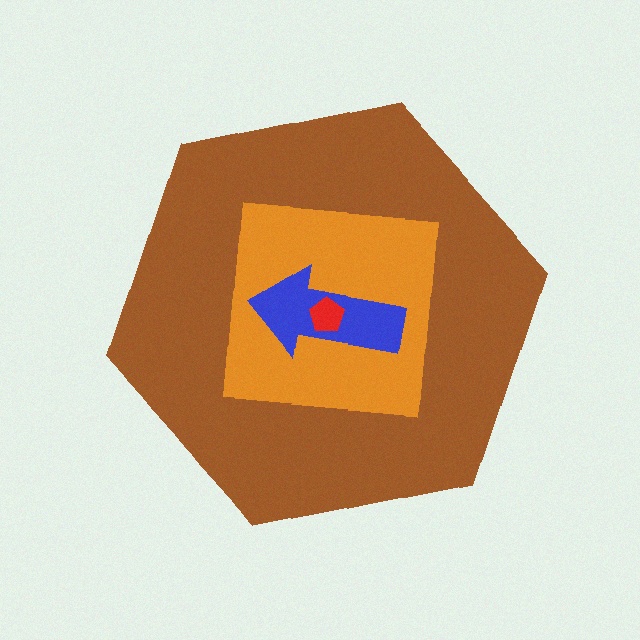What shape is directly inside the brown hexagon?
The orange square.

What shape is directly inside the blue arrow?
The red pentagon.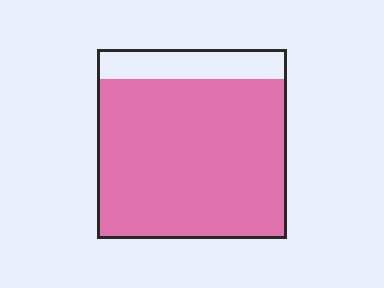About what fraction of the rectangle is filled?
About five sixths (5/6).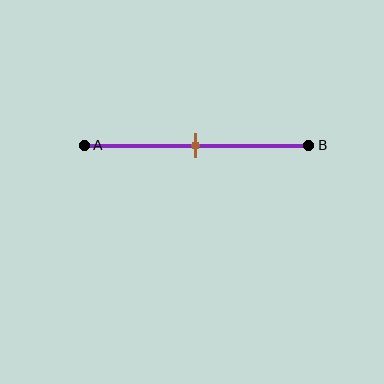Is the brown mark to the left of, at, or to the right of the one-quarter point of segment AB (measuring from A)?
The brown mark is to the right of the one-quarter point of segment AB.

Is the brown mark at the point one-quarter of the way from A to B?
No, the mark is at about 50% from A, not at the 25% one-quarter point.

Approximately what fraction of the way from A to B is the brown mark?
The brown mark is approximately 50% of the way from A to B.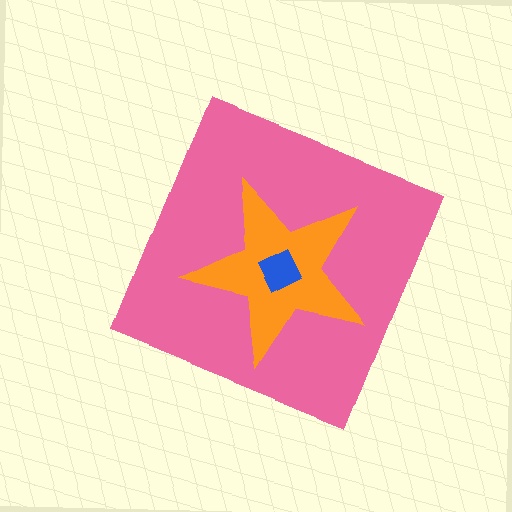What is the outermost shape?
The pink diamond.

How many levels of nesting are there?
3.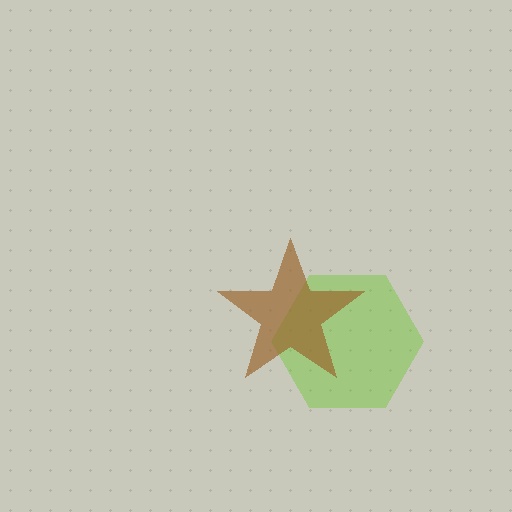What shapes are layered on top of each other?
The layered shapes are: a lime hexagon, a brown star.